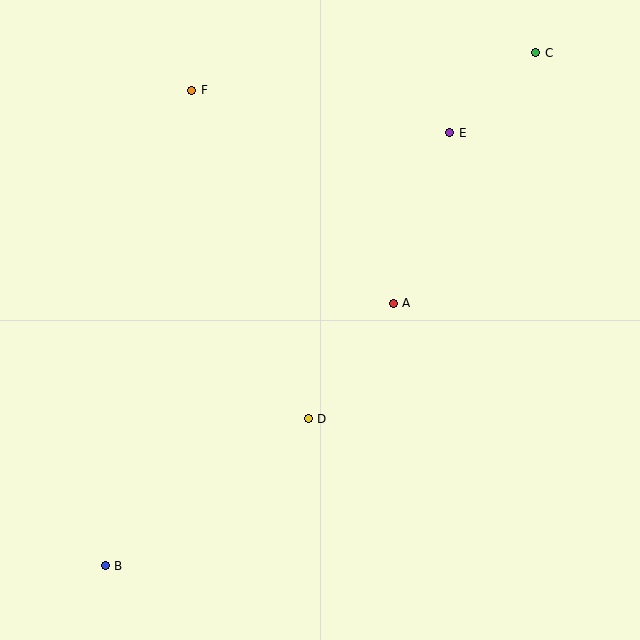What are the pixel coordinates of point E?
Point E is at (450, 133).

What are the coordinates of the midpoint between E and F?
The midpoint between E and F is at (321, 112).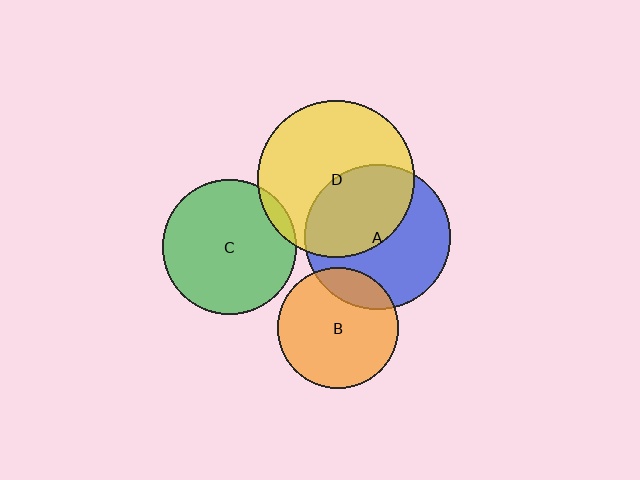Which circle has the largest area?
Circle D (yellow).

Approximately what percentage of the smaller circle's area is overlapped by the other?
Approximately 5%.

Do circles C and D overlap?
Yes.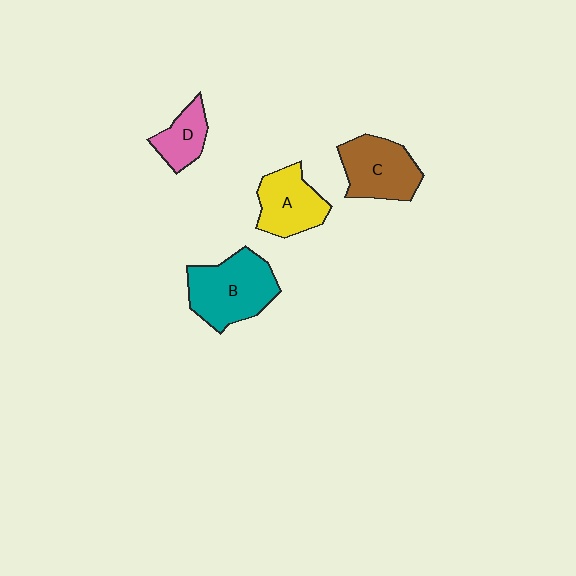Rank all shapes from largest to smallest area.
From largest to smallest: B (teal), C (brown), A (yellow), D (pink).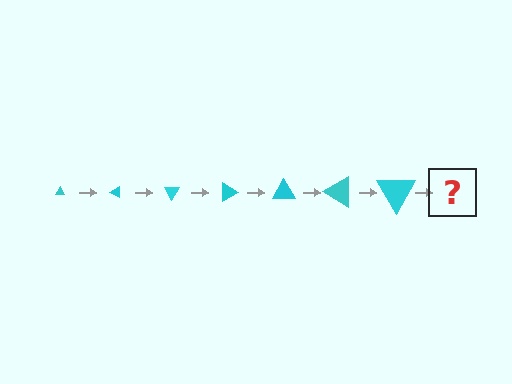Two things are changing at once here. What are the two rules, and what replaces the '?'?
The two rules are that the triangle grows larger each step and it rotates 30 degrees each step. The '?' should be a triangle, larger than the previous one and rotated 210 degrees from the start.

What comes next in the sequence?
The next element should be a triangle, larger than the previous one and rotated 210 degrees from the start.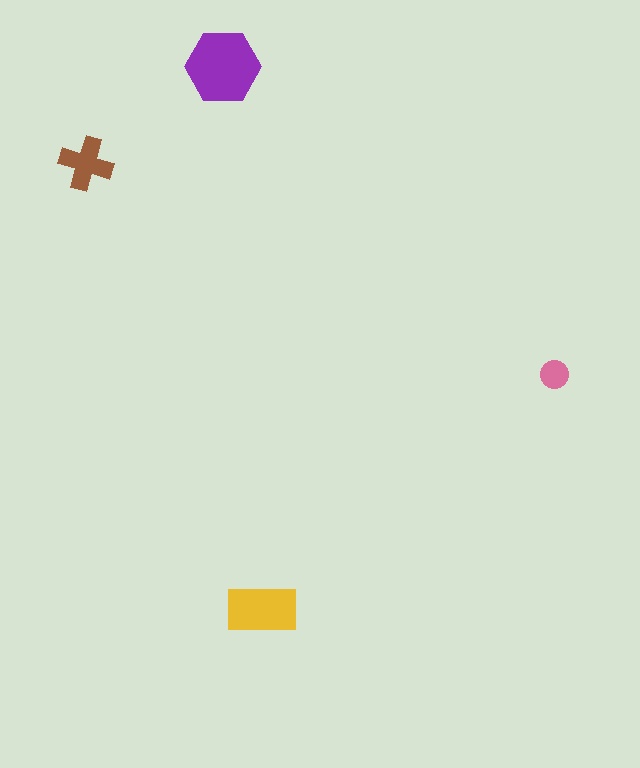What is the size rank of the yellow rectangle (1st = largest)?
2nd.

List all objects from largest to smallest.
The purple hexagon, the yellow rectangle, the brown cross, the pink circle.